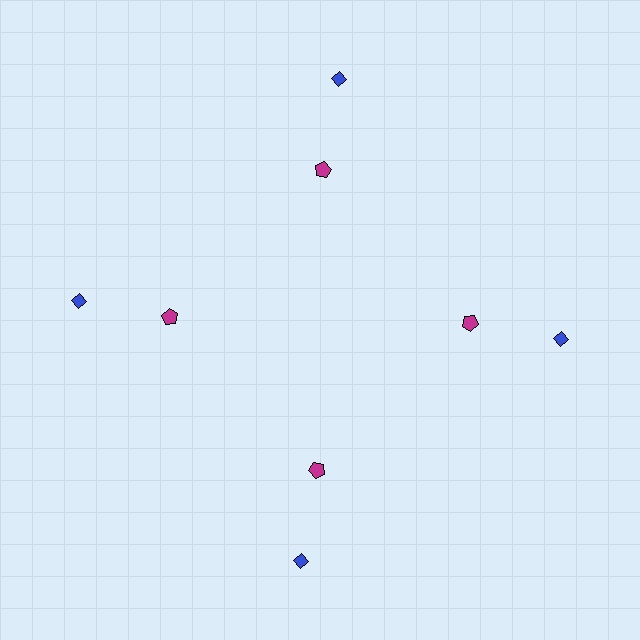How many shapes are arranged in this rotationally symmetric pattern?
There are 8 shapes, arranged in 4 groups of 2.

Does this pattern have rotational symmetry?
Yes, this pattern has 4-fold rotational symmetry. It looks the same after rotating 90 degrees around the center.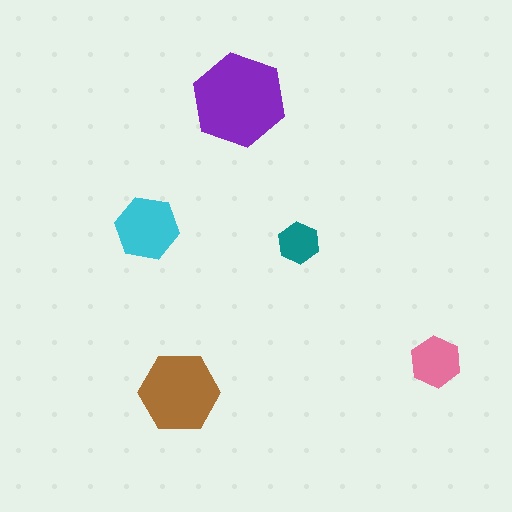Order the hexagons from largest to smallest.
the purple one, the brown one, the cyan one, the pink one, the teal one.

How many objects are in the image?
There are 5 objects in the image.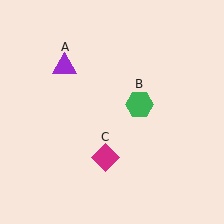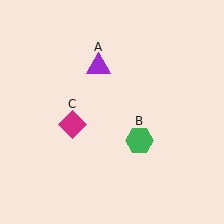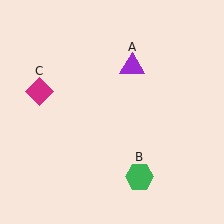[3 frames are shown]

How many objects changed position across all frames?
3 objects changed position: purple triangle (object A), green hexagon (object B), magenta diamond (object C).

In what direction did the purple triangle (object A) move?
The purple triangle (object A) moved right.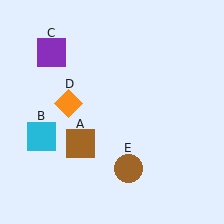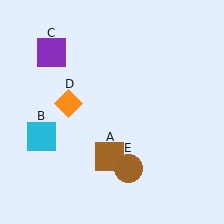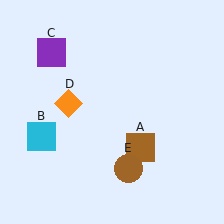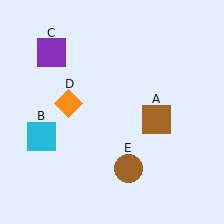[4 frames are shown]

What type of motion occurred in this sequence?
The brown square (object A) rotated counterclockwise around the center of the scene.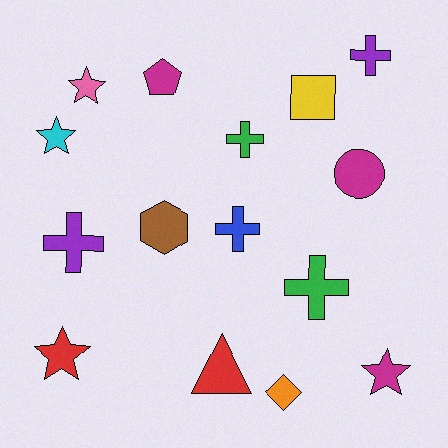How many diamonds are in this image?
There is 1 diamond.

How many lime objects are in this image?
There are no lime objects.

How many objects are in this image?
There are 15 objects.